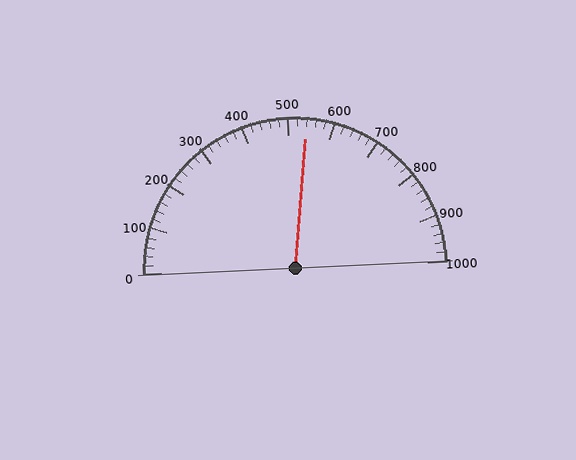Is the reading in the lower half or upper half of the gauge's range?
The reading is in the upper half of the range (0 to 1000).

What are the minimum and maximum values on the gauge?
The gauge ranges from 0 to 1000.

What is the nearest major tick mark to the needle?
The nearest major tick mark is 500.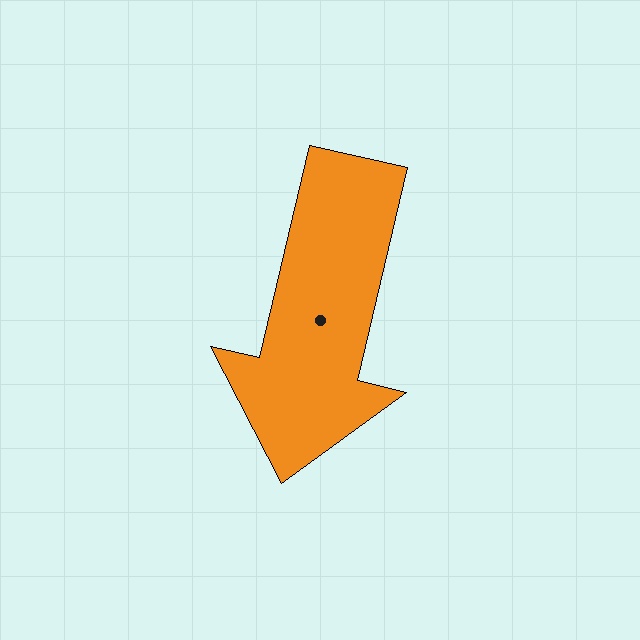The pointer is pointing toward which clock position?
Roughly 6 o'clock.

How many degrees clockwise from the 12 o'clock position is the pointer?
Approximately 193 degrees.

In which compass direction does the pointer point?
South.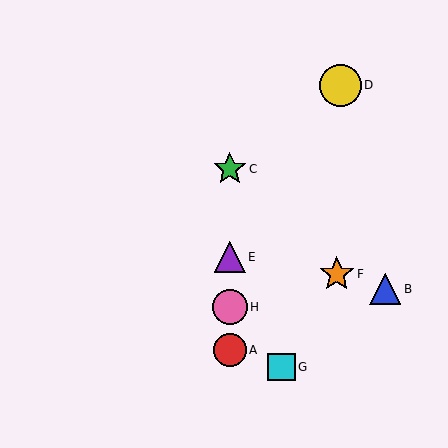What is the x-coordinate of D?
Object D is at x≈340.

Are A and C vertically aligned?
Yes, both are at x≈230.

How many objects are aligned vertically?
4 objects (A, C, E, H) are aligned vertically.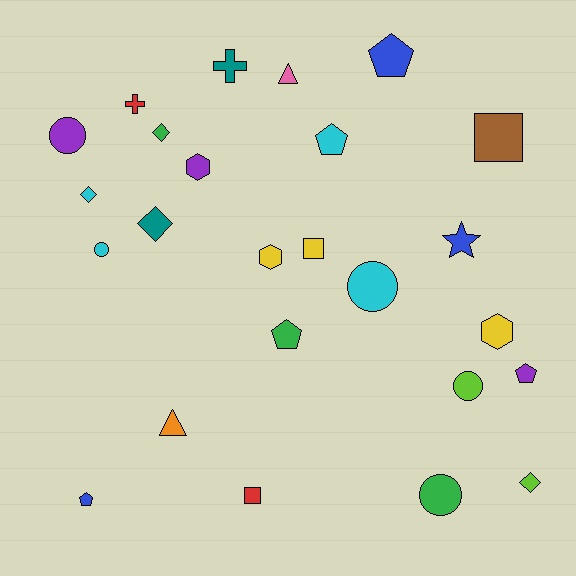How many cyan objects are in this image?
There are 4 cyan objects.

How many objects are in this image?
There are 25 objects.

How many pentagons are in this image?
There are 5 pentagons.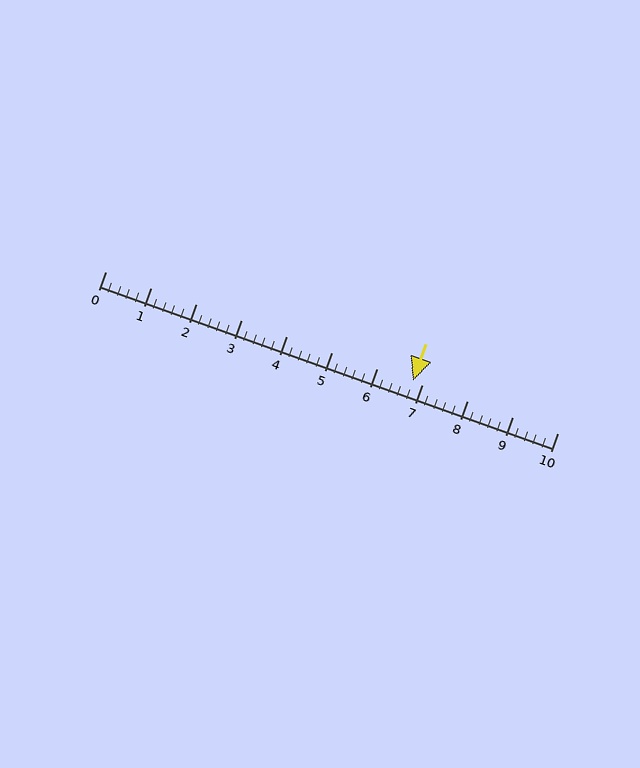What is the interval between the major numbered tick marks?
The major tick marks are spaced 1 units apart.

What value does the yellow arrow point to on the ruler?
The yellow arrow points to approximately 6.8.